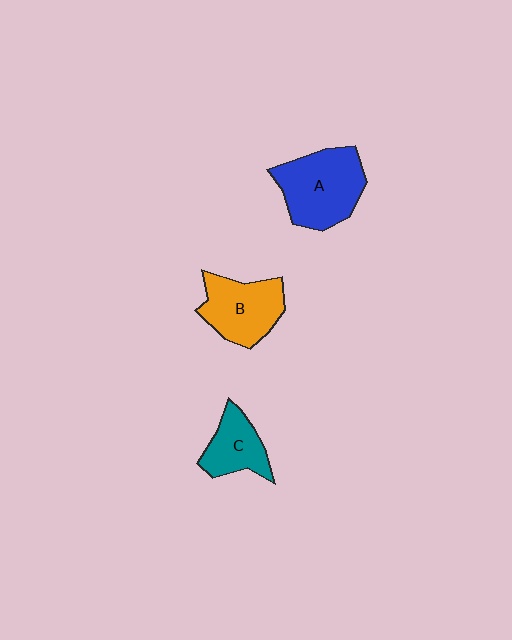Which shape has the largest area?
Shape A (blue).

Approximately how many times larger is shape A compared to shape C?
Approximately 1.7 times.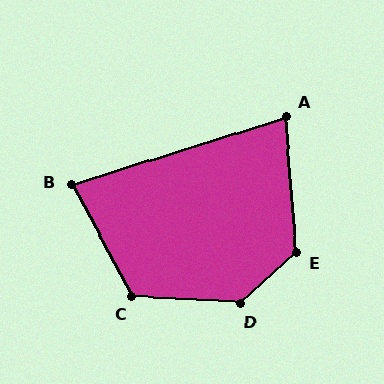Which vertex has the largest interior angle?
D, at approximately 135 degrees.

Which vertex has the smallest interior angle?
A, at approximately 77 degrees.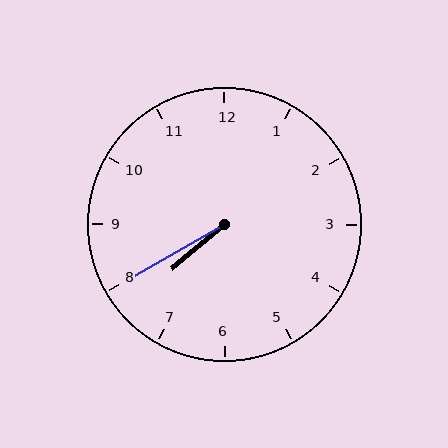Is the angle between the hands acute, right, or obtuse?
It is acute.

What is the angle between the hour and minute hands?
Approximately 10 degrees.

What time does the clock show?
7:40.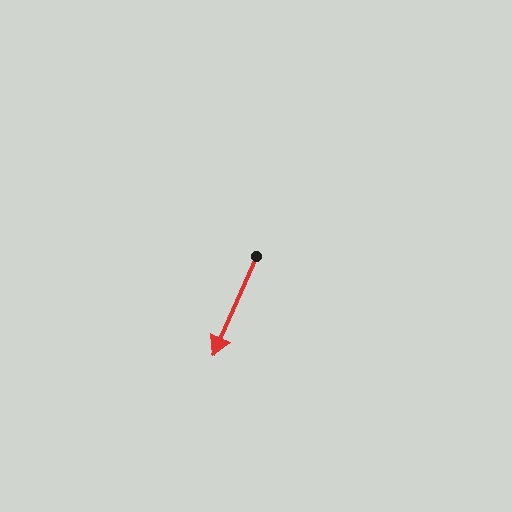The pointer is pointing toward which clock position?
Roughly 7 o'clock.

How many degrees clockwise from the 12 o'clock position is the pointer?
Approximately 203 degrees.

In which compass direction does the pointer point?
Southwest.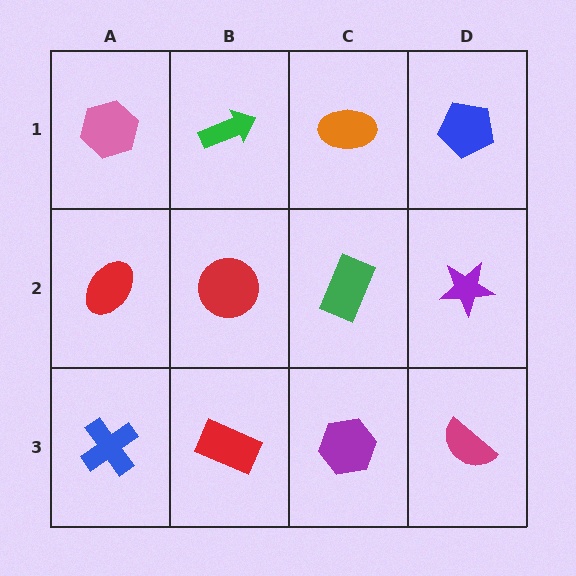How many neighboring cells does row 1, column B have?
3.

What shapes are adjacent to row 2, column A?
A pink hexagon (row 1, column A), a blue cross (row 3, column A), a red circle (row 2, column B).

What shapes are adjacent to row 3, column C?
A green rectangle (row 2, column C), a red rectangle (row 3, column B), a magenta semicircle (row 3, column D).